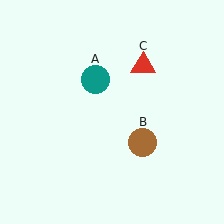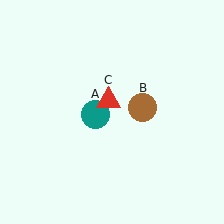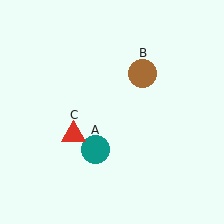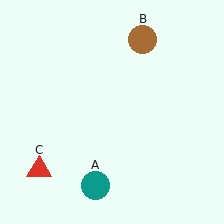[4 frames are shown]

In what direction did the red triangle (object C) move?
The red triangle (object C) moved down and to the left.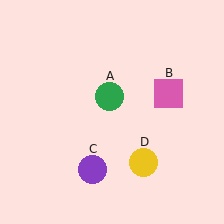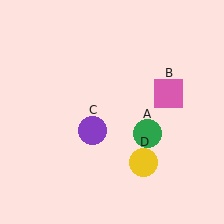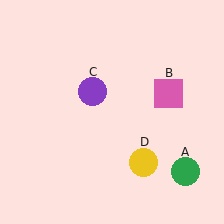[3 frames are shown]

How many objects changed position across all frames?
2 objects changed position: green circle (object A), purple circle (object C).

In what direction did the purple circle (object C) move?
The purple circle (object C) moved up.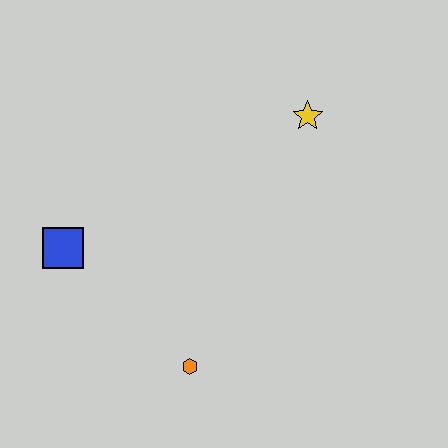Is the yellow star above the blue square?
Yes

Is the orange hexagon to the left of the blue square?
No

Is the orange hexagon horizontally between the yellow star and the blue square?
Yes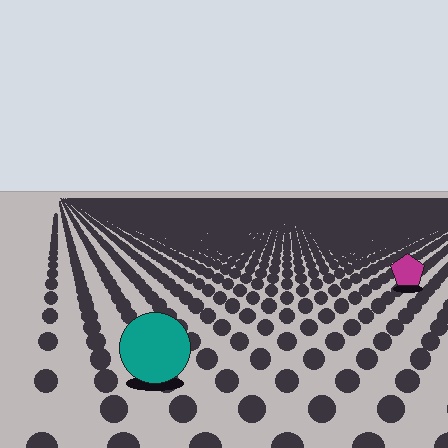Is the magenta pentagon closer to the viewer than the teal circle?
No. The teal circle is closer — you can tell from the texture gradient: the ground texture is coarser near it.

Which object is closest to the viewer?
The teal circle is closest. The texture marks near it are larger and more spread out.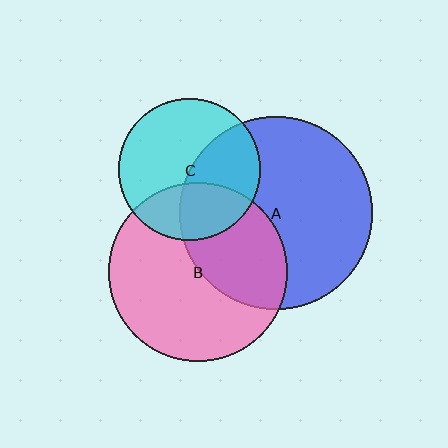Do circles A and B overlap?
Yes.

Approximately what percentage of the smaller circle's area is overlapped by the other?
Approximately 40%.